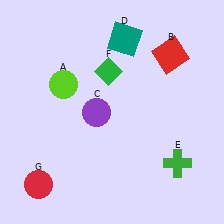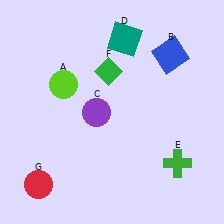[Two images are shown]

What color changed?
The square (B) changed from red in Image 1 to blue in Image 2.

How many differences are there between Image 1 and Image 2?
There is 1 difference between the two images.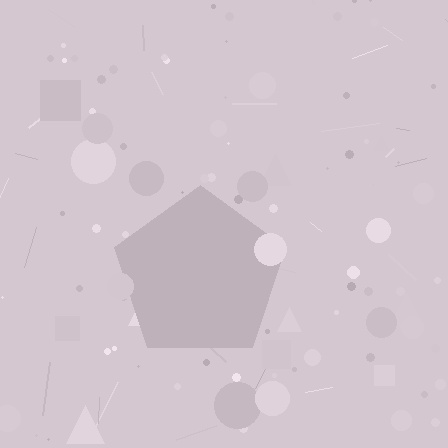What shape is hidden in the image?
A pentagon is hidden in the image.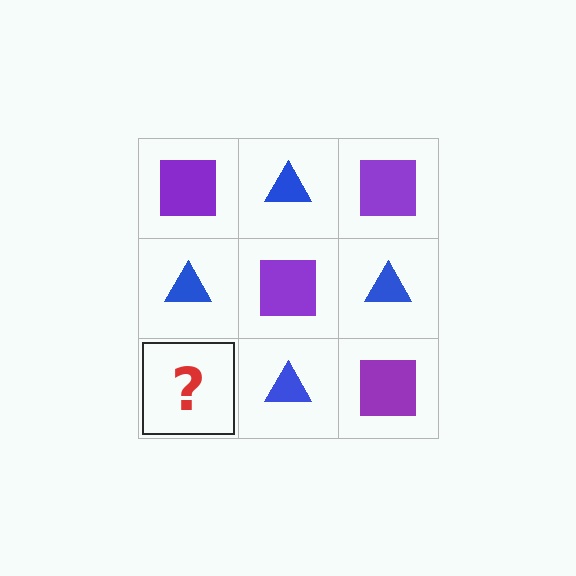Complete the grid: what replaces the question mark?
The question mark should be replaced with a purple square.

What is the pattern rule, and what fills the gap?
The rule is that it alternates purple square and blue triangle in a checkerboard pattern. The gap should be filled with a purple square.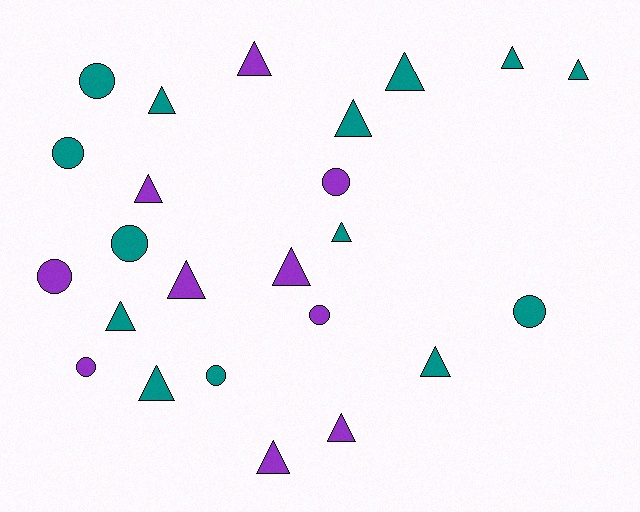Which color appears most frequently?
Teal, with 14 objects.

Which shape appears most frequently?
Triangle, with 15 objects.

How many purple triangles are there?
There are 6 purple triangles.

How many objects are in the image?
There are 24 objects.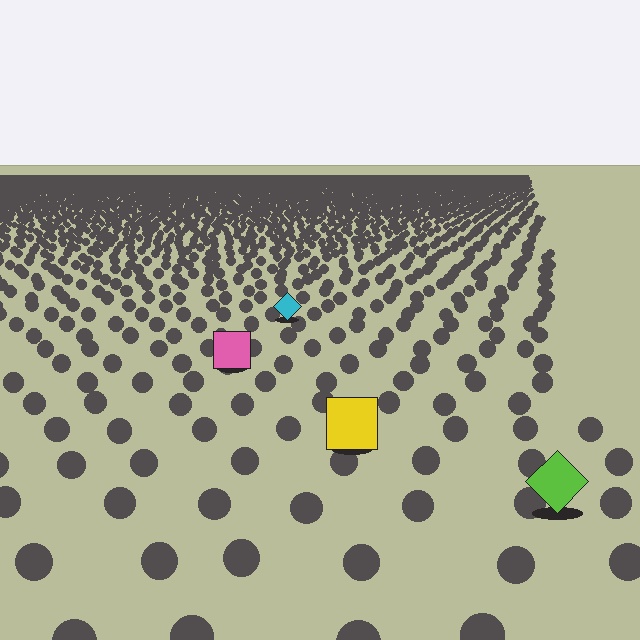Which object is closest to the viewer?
The lime diamond is closest. The texture marks near it are larger and more spread out.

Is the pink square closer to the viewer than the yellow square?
No. The yellow square is closer — you can tell from the texture gradient: the ground texture is coarser near it.